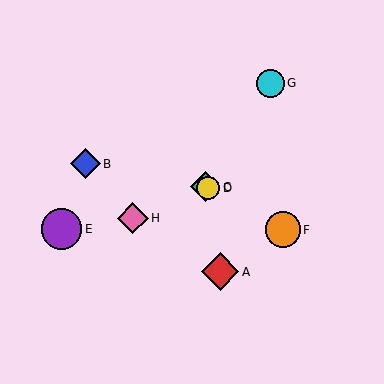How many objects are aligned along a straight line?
3 objects (C, D, F) are aligned along a straight line.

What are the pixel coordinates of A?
Object A is at (220, 272).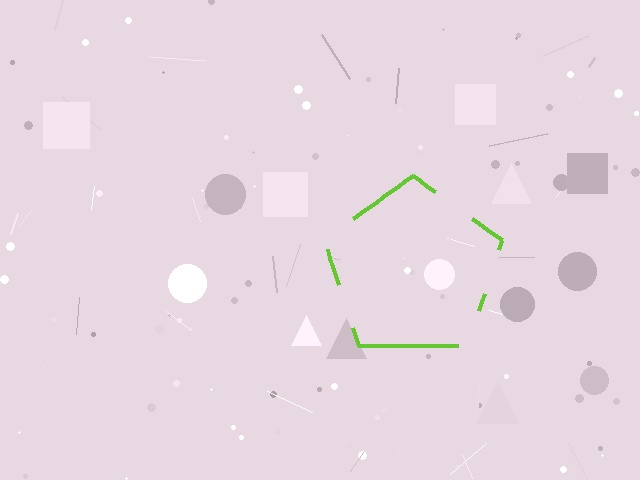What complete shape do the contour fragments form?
The contour fragments form a pentagon.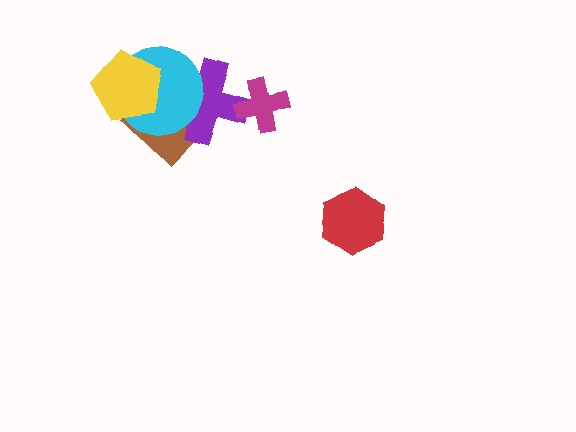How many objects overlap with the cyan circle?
3 objects overlap with the cyan circle.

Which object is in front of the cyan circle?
The yellow pentagon is in front of the cyan circle.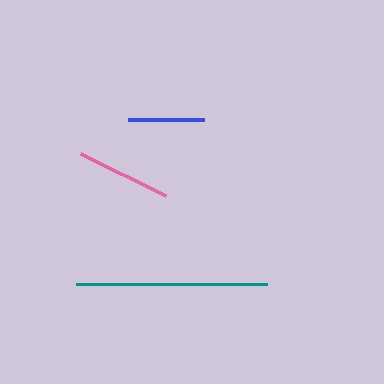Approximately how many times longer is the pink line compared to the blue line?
The pink line is approximately 1.2 times the length of the blue line.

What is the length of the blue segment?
The blue segment is approximately 77 pixels long.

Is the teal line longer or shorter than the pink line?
The teal line is longer than the pink line.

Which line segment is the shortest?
The blue line is the shortest at approximately 77 pixels.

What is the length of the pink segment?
The pink segment is approximately 95 pixels long.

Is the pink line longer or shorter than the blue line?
The pink line is longer than the blue line.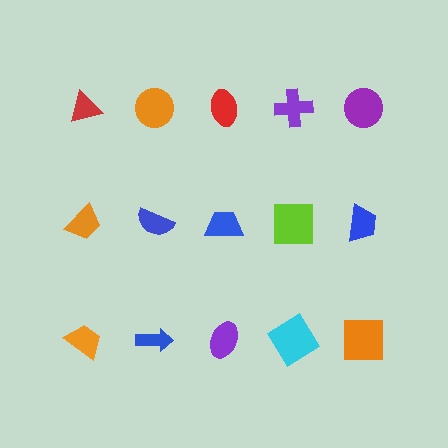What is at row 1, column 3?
A red ellipse.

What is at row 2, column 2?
A blue semicircle.